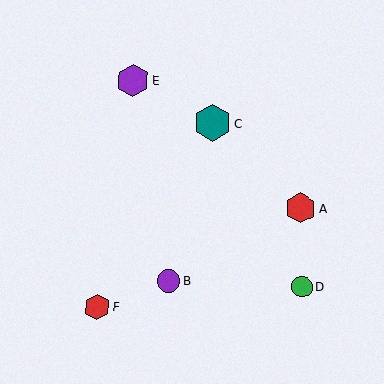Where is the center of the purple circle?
The center of the purple circle is at (168, 280).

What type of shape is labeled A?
Shape A is a red hexagon.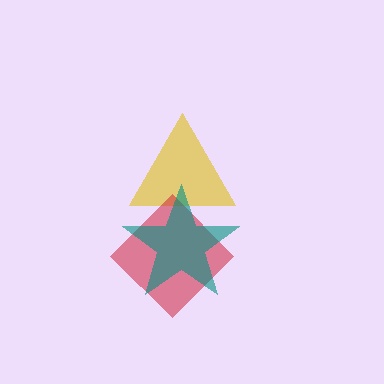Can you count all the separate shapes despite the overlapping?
Yes, there are 3 separate shapes.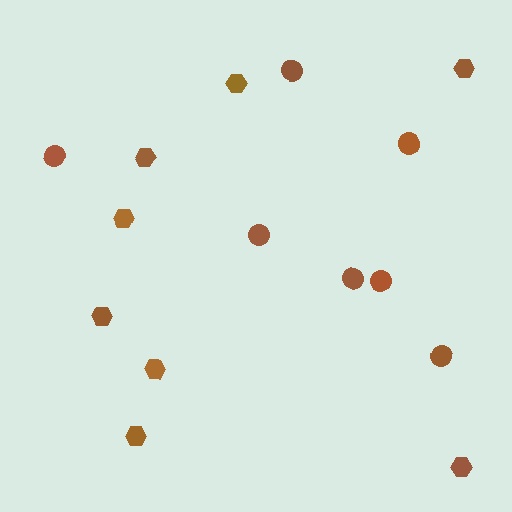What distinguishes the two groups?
There are 2 groups: one group of circles (7) and one group of hexagons (8).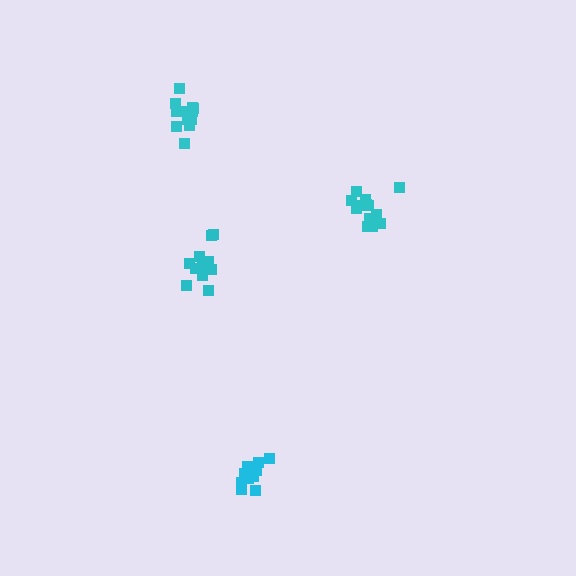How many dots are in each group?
Group 1: 12 dots, Group 2: 12 dots, Group 3: 11 dots, Group 4: 13 dots (48 total).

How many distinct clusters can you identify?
There are 4 distinct clusters.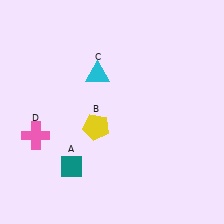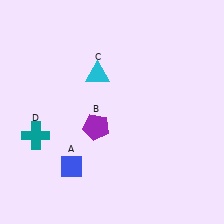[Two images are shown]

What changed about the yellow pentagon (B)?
In Image 1, B is yellow. In Image 2, it changed to purple.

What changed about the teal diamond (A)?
In Image 1, A is teal. In Image 2, it changed to blue.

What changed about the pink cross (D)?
In Image 1, D is pink. In Image 2, it changed to teal.